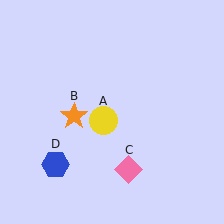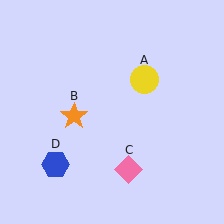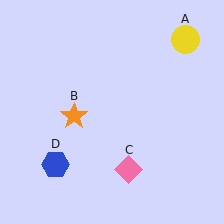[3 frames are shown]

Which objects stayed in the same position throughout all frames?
Orange star (object B) and pink diamond (object C) and blue hexagon (object D) remained stationary.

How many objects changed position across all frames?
1 object changed position: yellow circle (object A).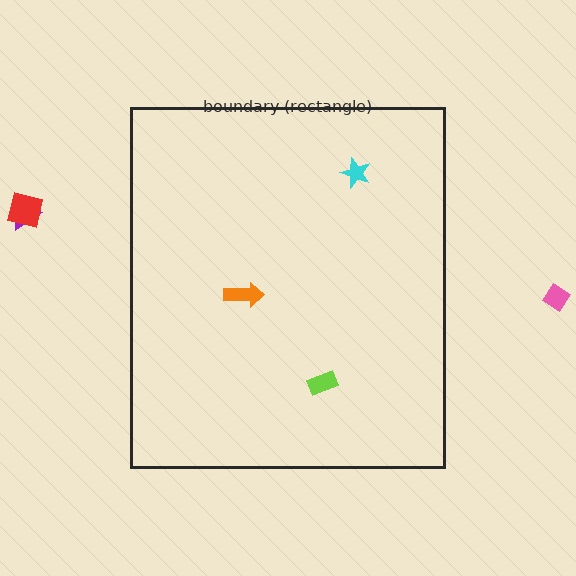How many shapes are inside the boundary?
3 inside, 3 outside.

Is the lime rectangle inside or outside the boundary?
Inside.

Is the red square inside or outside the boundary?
Outside.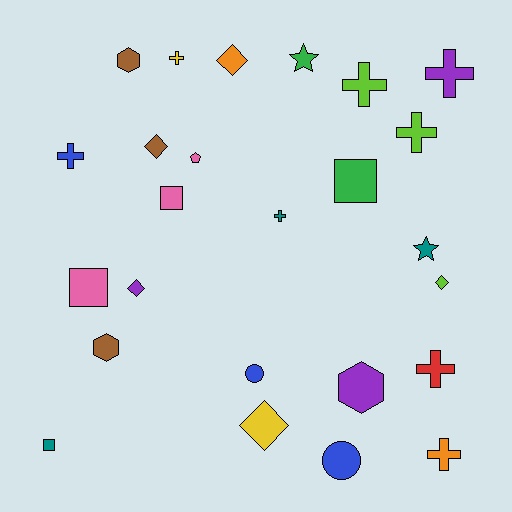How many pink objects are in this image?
There are 3 pink objects.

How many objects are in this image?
There are 25 objects.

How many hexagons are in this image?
There are 3 hexagons.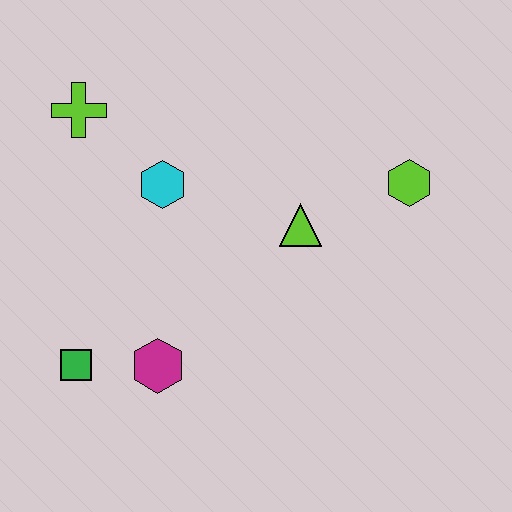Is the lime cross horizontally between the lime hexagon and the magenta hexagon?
No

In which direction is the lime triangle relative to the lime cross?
The lime triangle is to the right of the lime cross.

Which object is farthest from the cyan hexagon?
The lime hexagon is farthest from the cyan hexagon.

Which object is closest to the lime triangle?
The lime hexagon is closest to the lime triangle.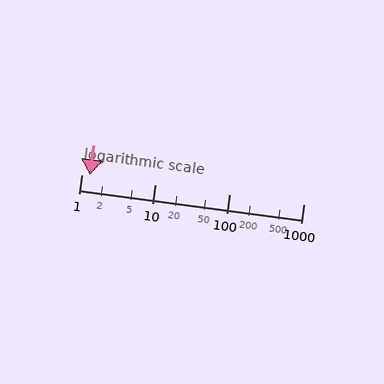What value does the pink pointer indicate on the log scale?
The pointer indicates approximately 1.3.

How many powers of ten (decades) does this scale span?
The scale spans 3 decades, from 1 to 1000.